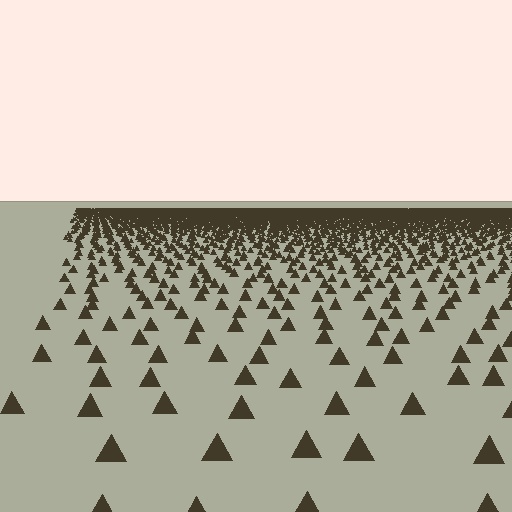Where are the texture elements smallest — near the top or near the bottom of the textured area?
Near the top.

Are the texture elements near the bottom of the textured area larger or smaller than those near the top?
Larger. Near the bottom, elements are closer to the viewer and appear at a bigger on-screen size.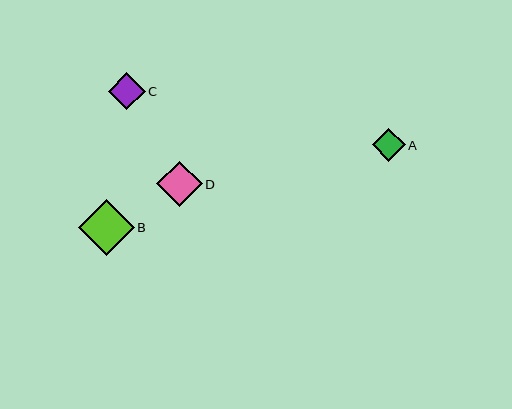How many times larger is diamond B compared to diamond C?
Diamond B is approximately 1.5 times the size of diamond C.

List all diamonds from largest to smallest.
From largest to smallest: B, D, C, A.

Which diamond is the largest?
Diamond B is the largest with a size of approximately 56 pixels.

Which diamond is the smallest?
Diamond A is the smallest with a size of approximately 33 pixels.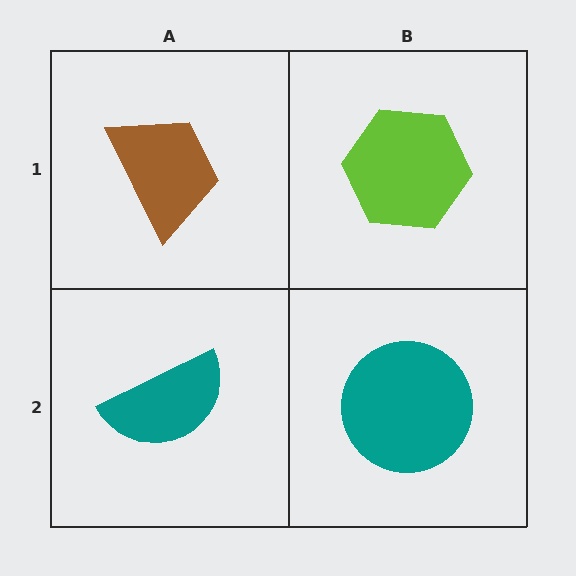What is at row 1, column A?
A brown trapezoid.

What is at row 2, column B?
A teal circle.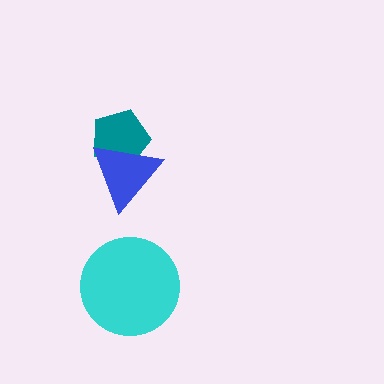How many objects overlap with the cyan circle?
0 objects overlap with the cyan circle.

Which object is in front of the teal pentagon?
The blue triangle is in front of the teal pentagon.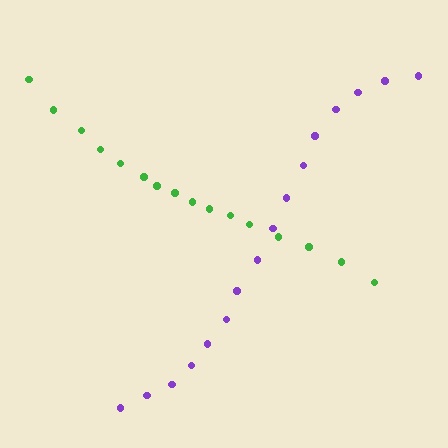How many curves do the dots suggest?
There are 2 distinct paths.